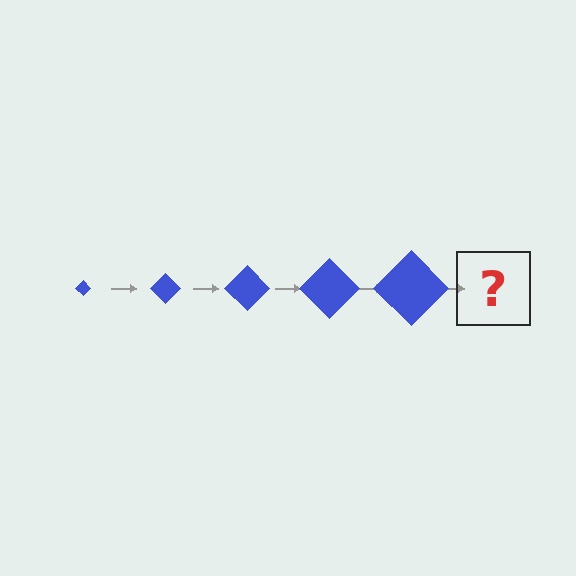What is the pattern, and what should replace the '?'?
The pattern is that the diamond gets progressively larger each step. The '?' should be a blue diamond, larger than the previous one.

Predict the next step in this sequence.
The next step is a blue diamond, larger than the previous one.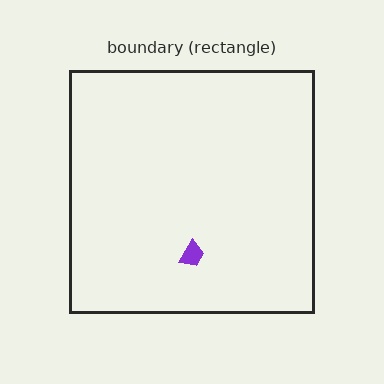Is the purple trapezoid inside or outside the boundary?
Inside.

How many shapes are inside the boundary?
1 inside, 0 outside.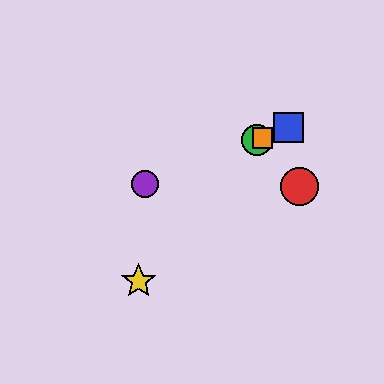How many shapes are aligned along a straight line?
4 shapes (the blue square, the green circle, the purple circle, the orange square) are aligned along a straight line.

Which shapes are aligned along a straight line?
The blue square, the green circle, the purple circle, the orange square are aligned along a straight line.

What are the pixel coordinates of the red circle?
The red circle is at (299, 187).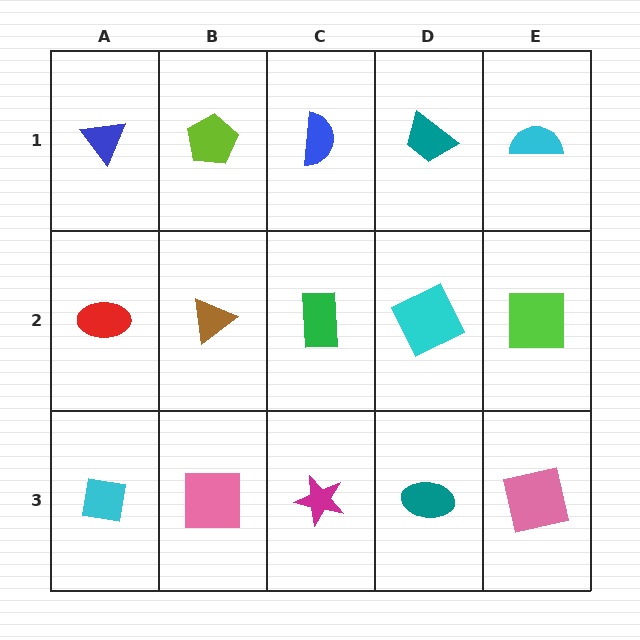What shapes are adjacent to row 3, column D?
A cyan square (row 2, column D), a magenta star (row 3, column C), a pink square (row 3, column E).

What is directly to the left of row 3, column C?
A pink square.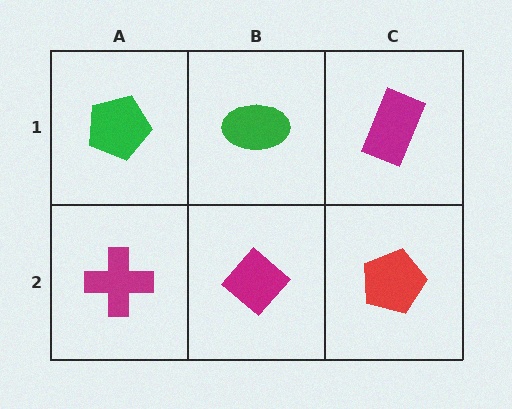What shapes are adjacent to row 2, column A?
A green pentagon (row 1, column A), a magenta diamond (row 2, column B).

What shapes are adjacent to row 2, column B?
A green ellipse (row 1, column B), a magenta cross (row 2, column A), a red pentagon (row 2, column C).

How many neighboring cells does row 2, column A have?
2.